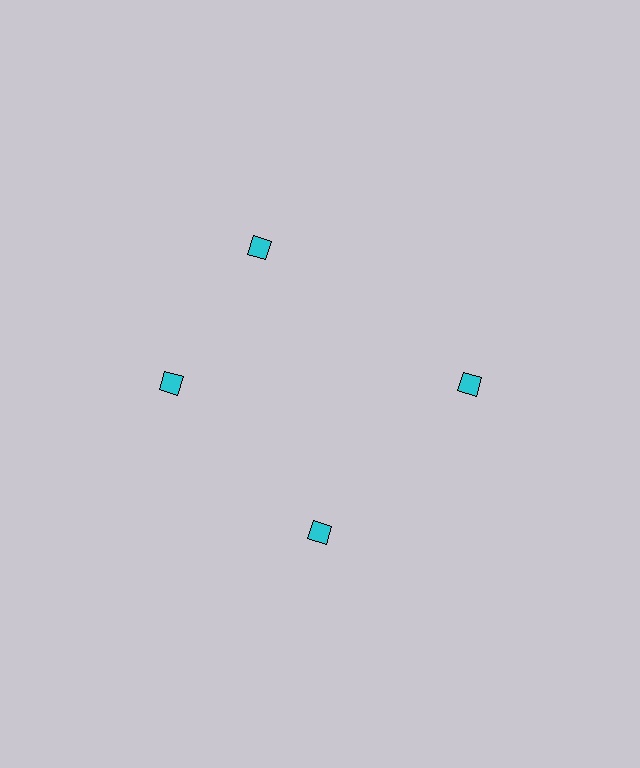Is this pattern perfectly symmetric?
No. The 4 cyan diamonds are arranged in a ring, but one element near the 12 o'clock position is rotated out of alignment along the ring, breaking the 4-fold rotational symmetry.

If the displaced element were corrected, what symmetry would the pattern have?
It would have 4-fold rotational symmetry — the pattern would map onto itself every 90 degrees.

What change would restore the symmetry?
The symmetry would be restored by rotating it back into even spacing with its neighbors so that all 4 diamonds sit at equal angles and equal distance from the center.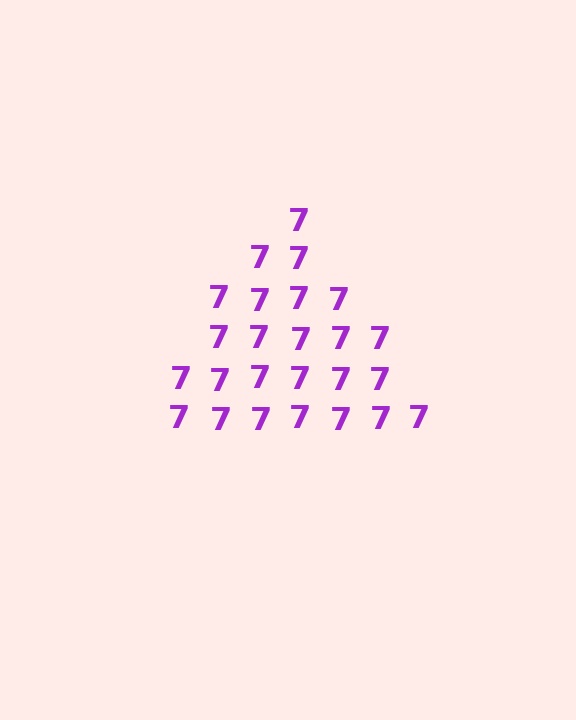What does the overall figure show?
The overall figure shows a triangle.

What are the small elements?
The small elements are digit 7's.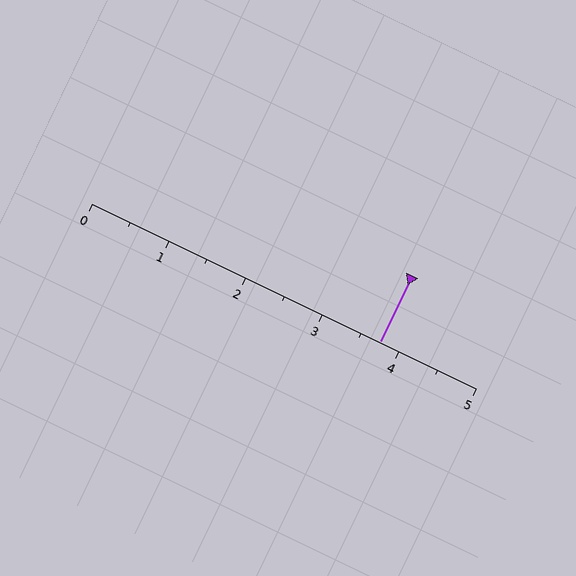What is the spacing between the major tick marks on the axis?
The major ticks are spaced 1 apart.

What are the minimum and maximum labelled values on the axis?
The axis runs from 0 to 5.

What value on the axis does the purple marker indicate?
The marker indicates approximately 3.8.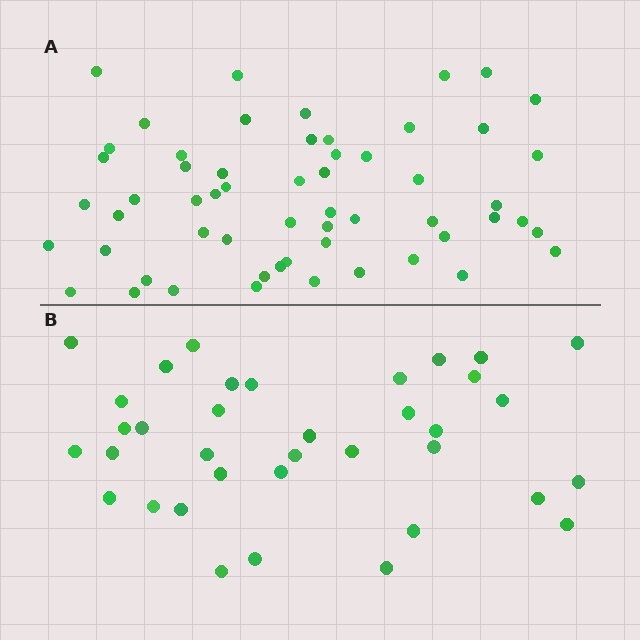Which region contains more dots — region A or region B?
Region A (the top region) has more dots.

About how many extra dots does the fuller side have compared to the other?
Region A has approximately 20 more dots than region B.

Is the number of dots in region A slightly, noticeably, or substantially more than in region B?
Region A has substantially more. The ratio is roughly 1.6 to 1.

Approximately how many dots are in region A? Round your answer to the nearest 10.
About 60 dots. (The exact count is 57, which rounds to 60.)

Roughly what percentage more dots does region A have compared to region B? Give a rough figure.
About 60% more.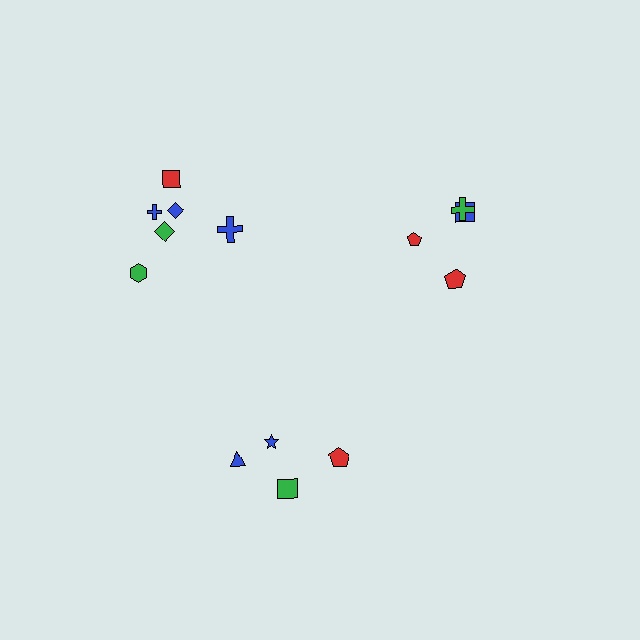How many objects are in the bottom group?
There are 4 objects.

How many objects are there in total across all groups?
There are 14 objects.